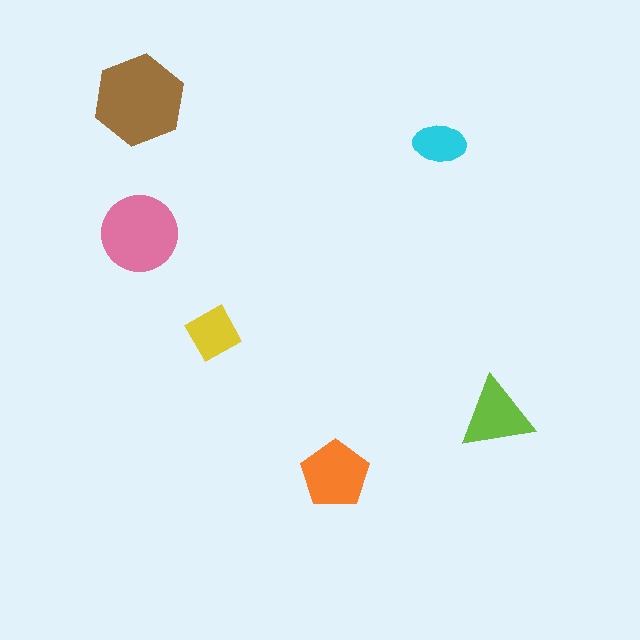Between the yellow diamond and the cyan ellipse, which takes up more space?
The yellow diamond.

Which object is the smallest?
The cyan ellipse.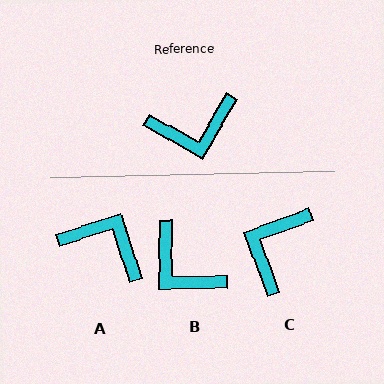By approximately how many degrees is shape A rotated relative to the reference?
Approximately 137 degrees counter-clockwise.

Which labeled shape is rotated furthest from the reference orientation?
A, about 137 degrees away.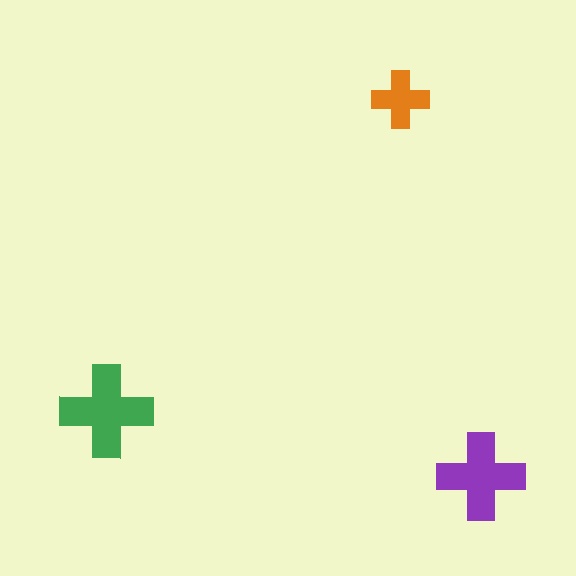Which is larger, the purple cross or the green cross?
The green one.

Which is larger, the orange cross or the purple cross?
The purple one.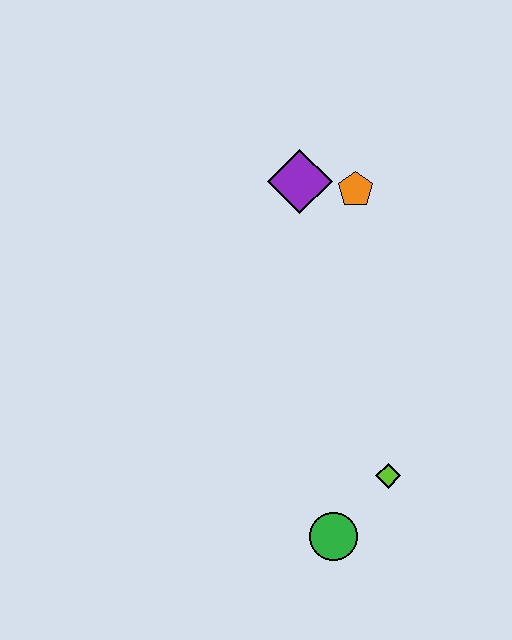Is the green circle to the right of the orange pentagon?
No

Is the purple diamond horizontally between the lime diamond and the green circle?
No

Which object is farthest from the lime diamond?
The purple diamond is farthest from the lime diamond.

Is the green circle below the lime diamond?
Yes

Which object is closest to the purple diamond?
The orange pentagon is closest to the purple diamond.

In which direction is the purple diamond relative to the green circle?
The purple diamond is above the green circle.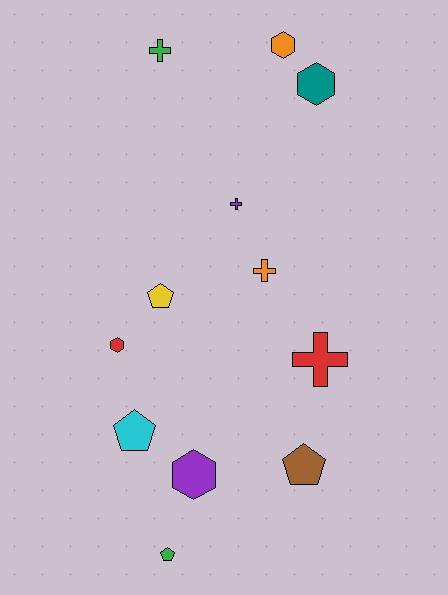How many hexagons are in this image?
There are 4 hexagons.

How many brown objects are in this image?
There is 1 brown object.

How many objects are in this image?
There are 12 objects.